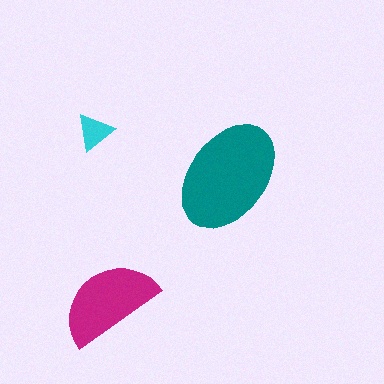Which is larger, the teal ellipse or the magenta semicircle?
The teal ellipse.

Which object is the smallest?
The cyan triangle.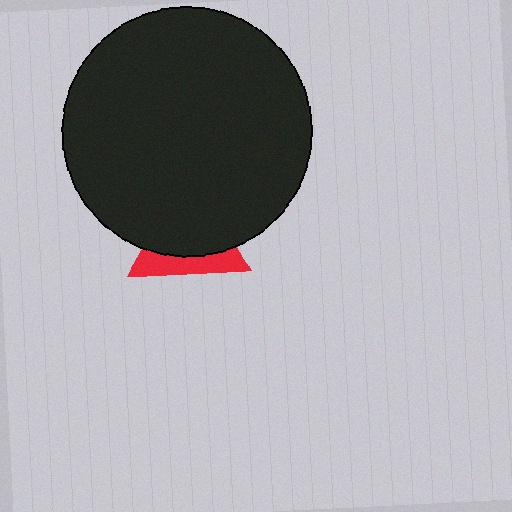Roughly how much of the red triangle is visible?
A small part of it is visible (roughly 35%).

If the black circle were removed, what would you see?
You would see the complete red triangle.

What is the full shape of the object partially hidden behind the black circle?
The partially hidden object is a red triangle.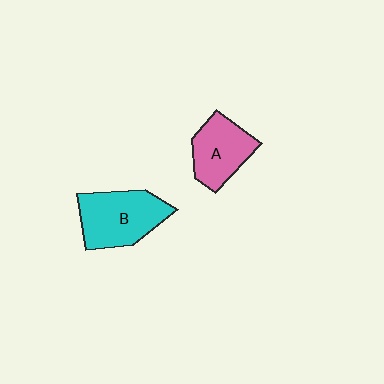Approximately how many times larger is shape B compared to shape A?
Approximately 1.3 times.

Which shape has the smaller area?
Shape A (pink).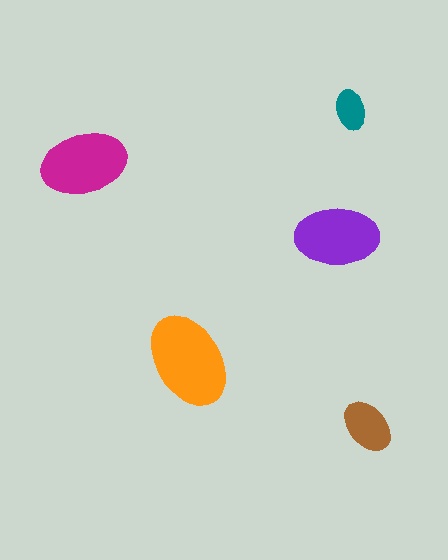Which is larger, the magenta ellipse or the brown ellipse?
The magenta one.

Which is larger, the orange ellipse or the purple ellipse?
The orange one.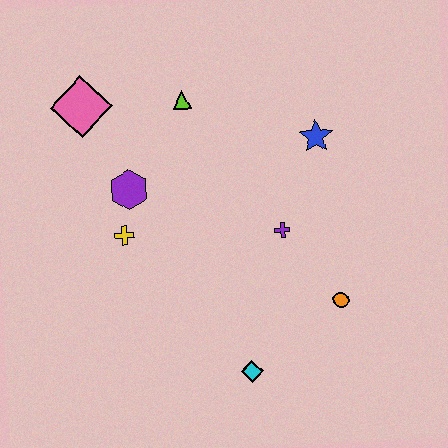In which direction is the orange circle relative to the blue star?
The orange circle is below the blue star.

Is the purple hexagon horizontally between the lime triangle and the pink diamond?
Yes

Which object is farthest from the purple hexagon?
The orange circle is farthest from the purple hexagon.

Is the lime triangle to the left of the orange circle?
Yes